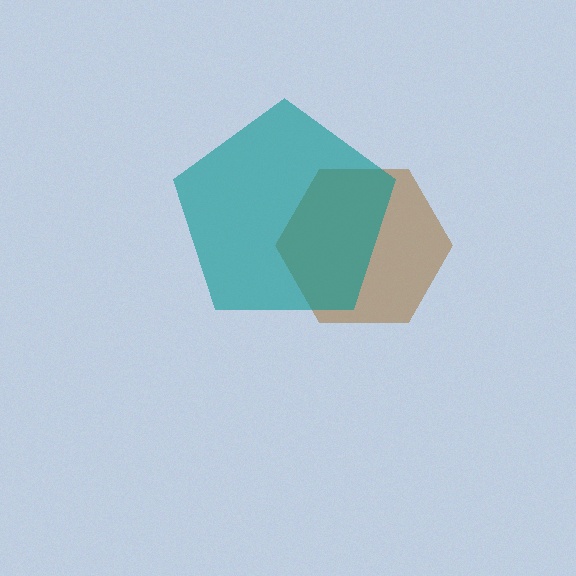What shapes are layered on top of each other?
The layered shapes are: a brown hexagon, a teal pentagon.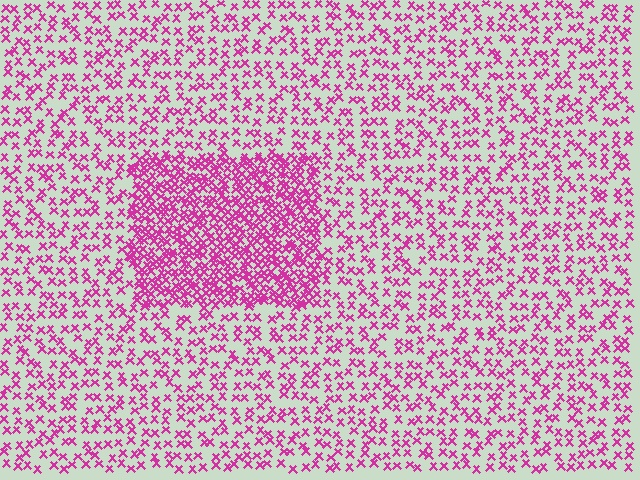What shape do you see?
I see a rectangle.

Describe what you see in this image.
The image contains small magenta elements arranged at two different densities. A rectangle-shaped region is visible where the elements are more densely packed than the surrounding area.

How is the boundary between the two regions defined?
The boundary is defined by a change in element density (approximately 2.4x ratio). All elements are the same color, size, and shape.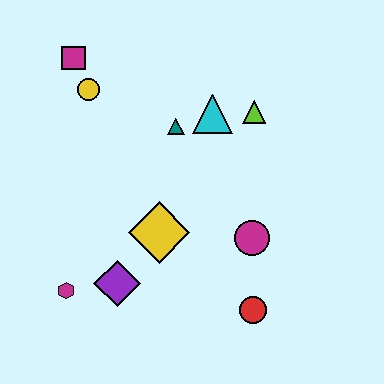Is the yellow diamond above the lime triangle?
No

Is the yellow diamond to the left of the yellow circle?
No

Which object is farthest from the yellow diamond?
The magenta square is farthest from the yellow diamond.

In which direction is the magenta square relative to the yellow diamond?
The magenta square is above the yellow diamond.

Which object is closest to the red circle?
The magenta circle is closest to the red circle.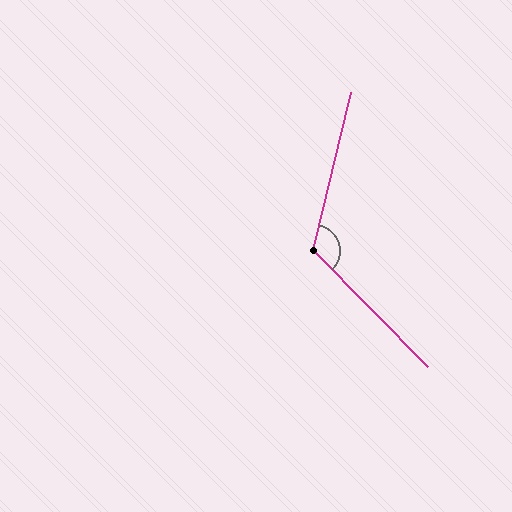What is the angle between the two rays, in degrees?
Approximately 122 degrees.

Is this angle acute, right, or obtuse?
It is obtuse.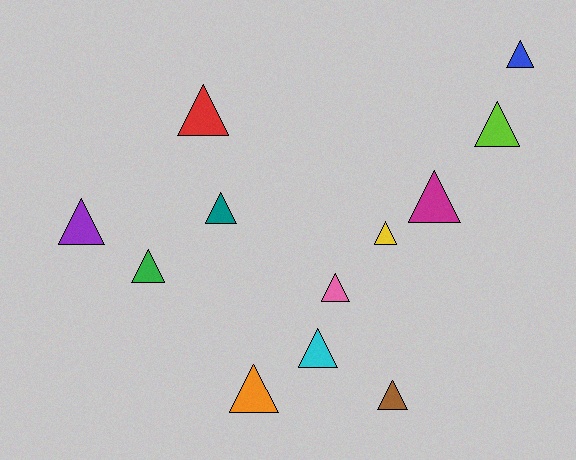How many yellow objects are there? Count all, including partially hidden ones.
There is 1 yellow object.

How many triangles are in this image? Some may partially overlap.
There are 12 triangles.